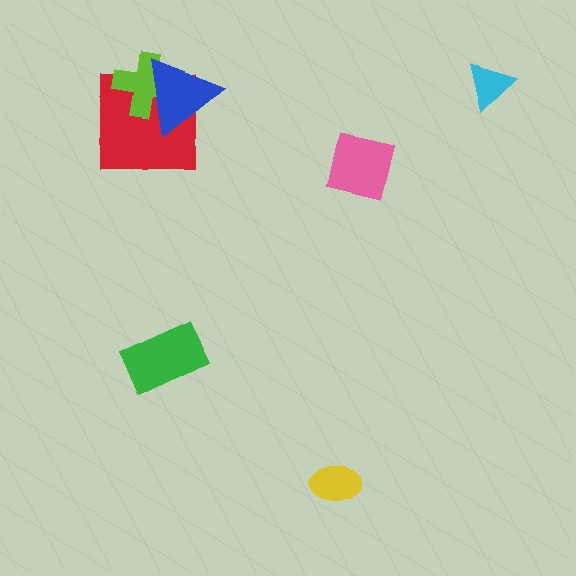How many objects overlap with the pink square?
0 objects overlap with the pink square.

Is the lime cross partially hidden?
Yes, it is partially covered by another shape.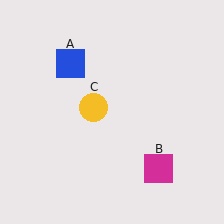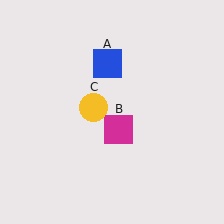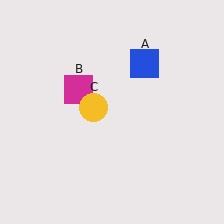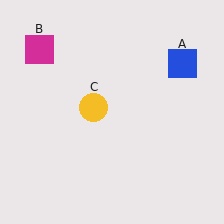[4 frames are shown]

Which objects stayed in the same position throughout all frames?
Yellow circle (object C) remained stationary.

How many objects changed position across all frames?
2 objects changed position: blue square (object A), magenta square (object B).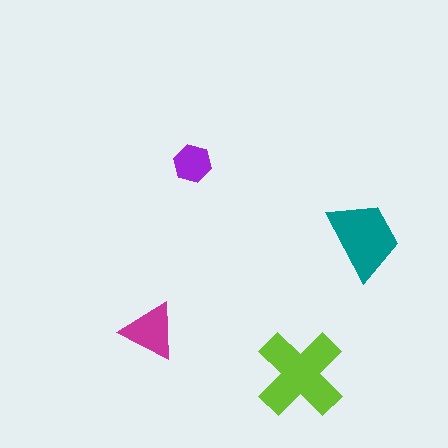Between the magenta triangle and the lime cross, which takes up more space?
The lime cross.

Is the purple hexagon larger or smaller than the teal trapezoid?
Smaller.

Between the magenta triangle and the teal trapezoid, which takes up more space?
The teal trapezoid.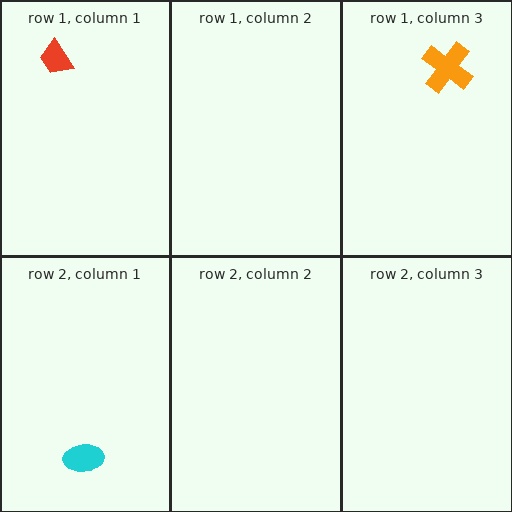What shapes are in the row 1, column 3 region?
The orange cross.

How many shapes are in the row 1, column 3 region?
1.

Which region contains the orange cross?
The row 1, column 3 region.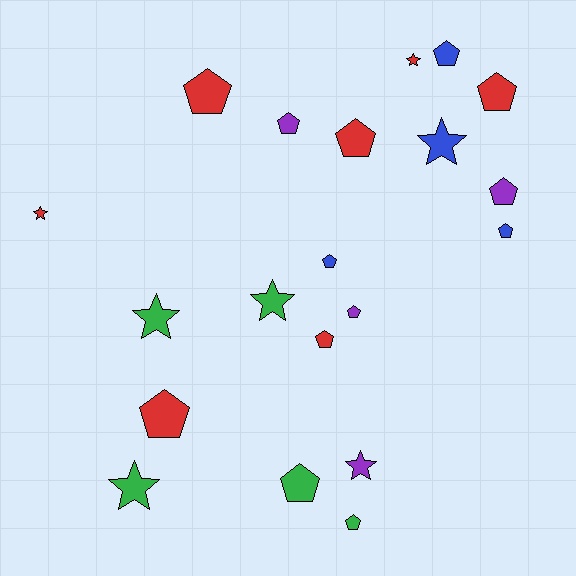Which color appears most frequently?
Red, with 7 objects.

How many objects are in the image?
There are 20 objects.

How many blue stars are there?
There is 1 blue star.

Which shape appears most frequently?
Pentagon, with 13 objects.